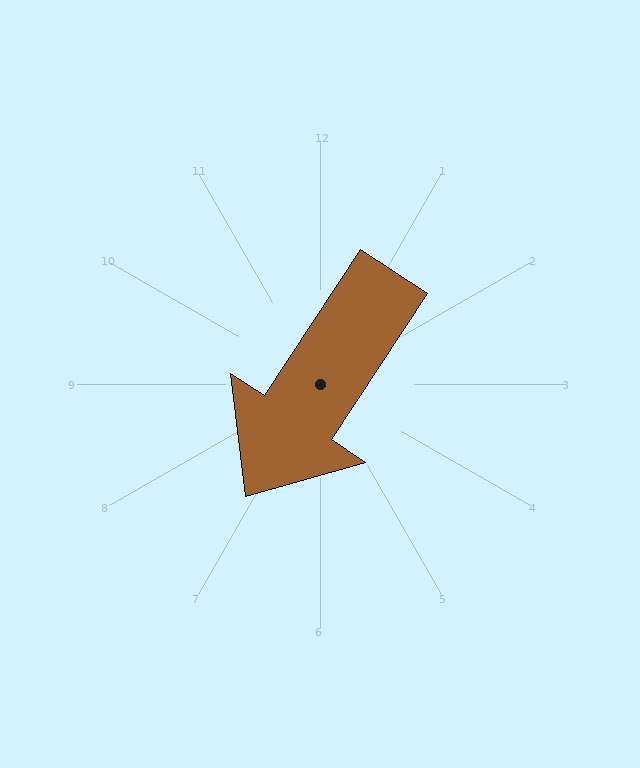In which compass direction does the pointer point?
Southwest.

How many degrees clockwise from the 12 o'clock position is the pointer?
Approximately 213 degrees.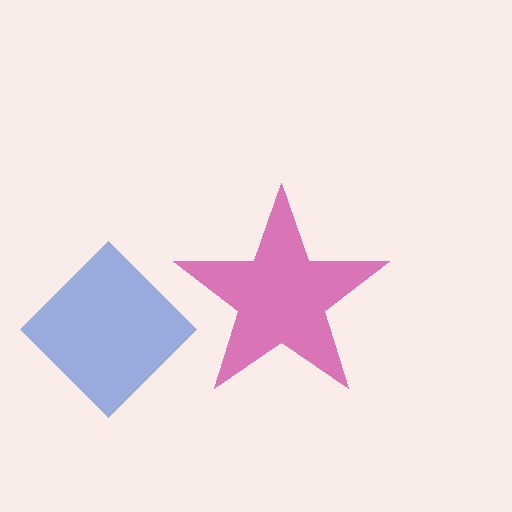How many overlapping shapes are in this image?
There are 2 overlapping shapes in the image.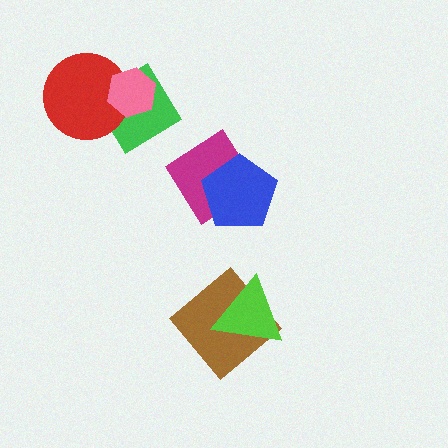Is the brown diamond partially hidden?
Yes, it is partially covered by another shape.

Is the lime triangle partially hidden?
No, no other shape covers it.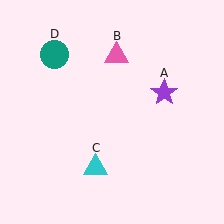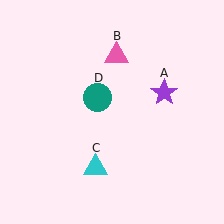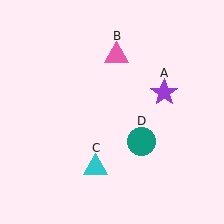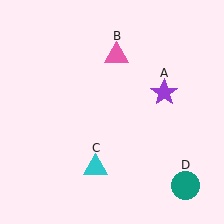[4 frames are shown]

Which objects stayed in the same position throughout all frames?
Purple star (object A) and pink triangle (object B) and cyan triangle (object C) remained stationary.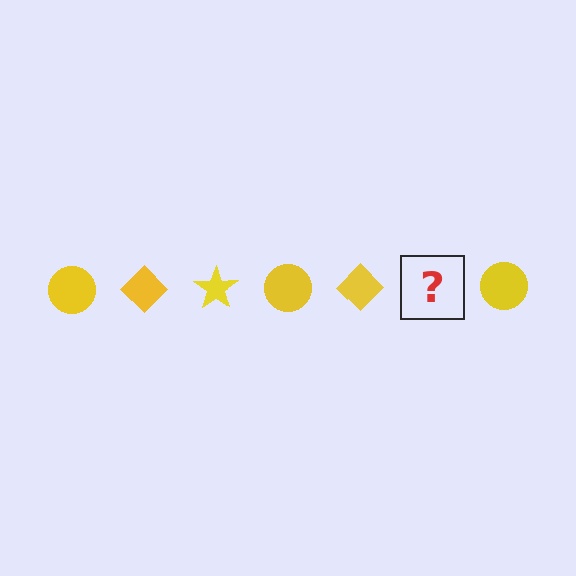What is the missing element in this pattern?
The missing element is a yellow star.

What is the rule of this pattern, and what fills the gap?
The rule is that the pattern cycles through circle, diamond, star shapes in yellow. The gap should be filled with a yellow star.